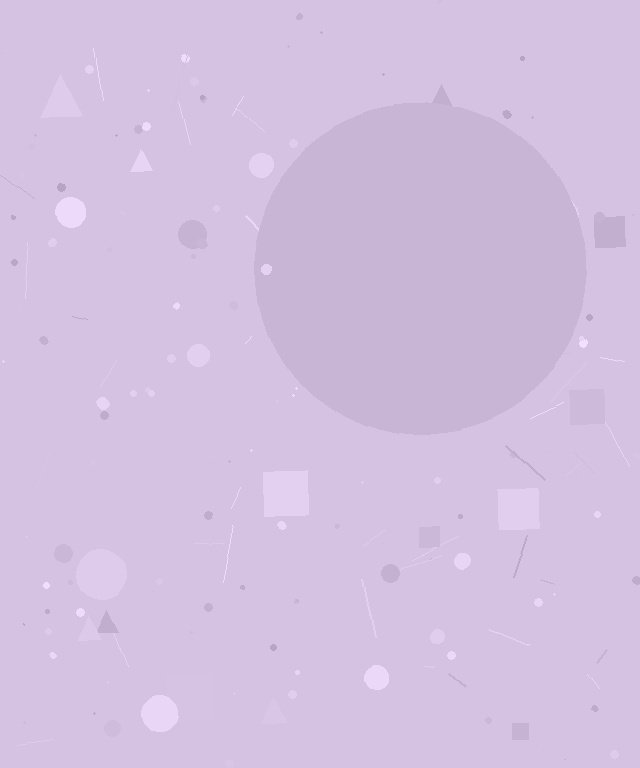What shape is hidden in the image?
A circle is hidden in the image.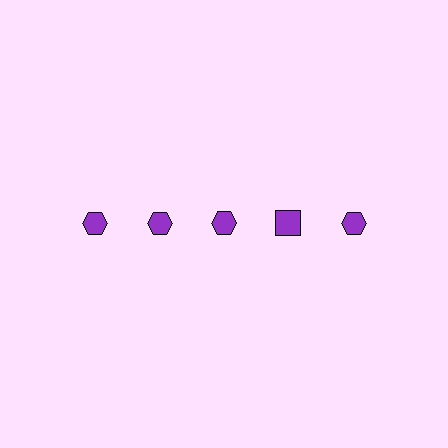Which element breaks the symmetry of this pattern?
The purple square in the top row, second from right column breaks the symmetry. All other shapes are purple hexagons.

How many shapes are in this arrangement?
There are 5 shapes arranged in a grid pattern.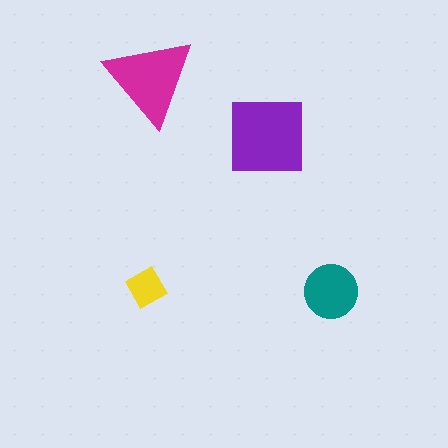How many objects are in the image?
There are 4 objects in the image.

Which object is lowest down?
The teal circle is bottommost.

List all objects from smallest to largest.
The yellow diamond, the teal circle, the magenta triangle, the purple square.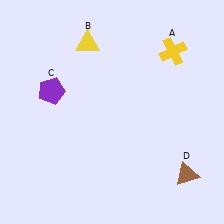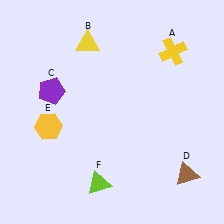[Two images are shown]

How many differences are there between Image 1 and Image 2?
There are 2 differences between the two images.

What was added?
A yellow hexagon (E), a lime triangle (F) were added in Image 2.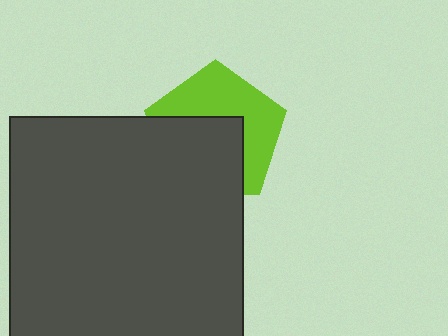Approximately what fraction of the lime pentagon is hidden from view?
Roughly 50% of the lime pentagon is hidden behind the dark gray square.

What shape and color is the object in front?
The object in front is a dark gray square.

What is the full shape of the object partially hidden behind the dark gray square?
The partially hidden object is a lime pentagon.